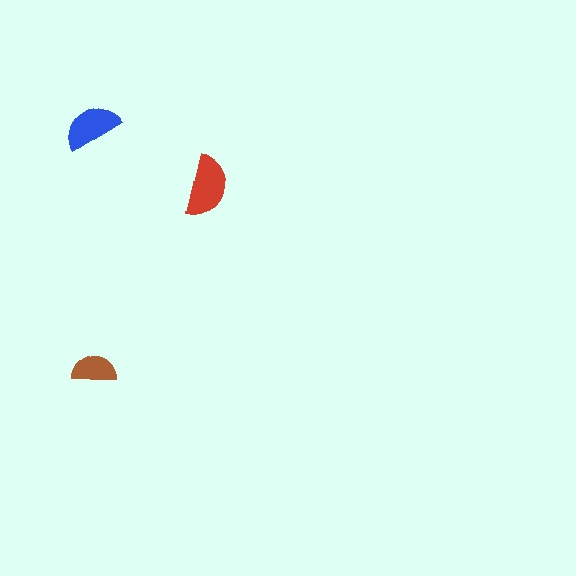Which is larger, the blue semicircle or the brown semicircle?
The blue one.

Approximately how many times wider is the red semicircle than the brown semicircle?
About 1.5 times wider.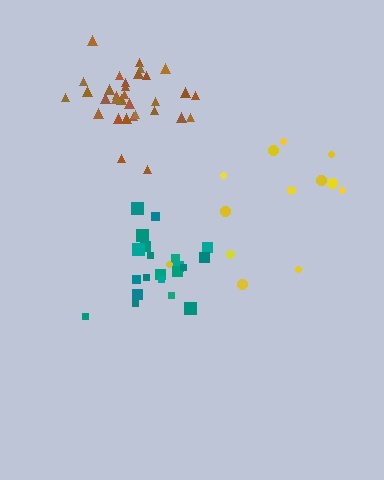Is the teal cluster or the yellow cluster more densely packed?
Teal.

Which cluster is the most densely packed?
Brown.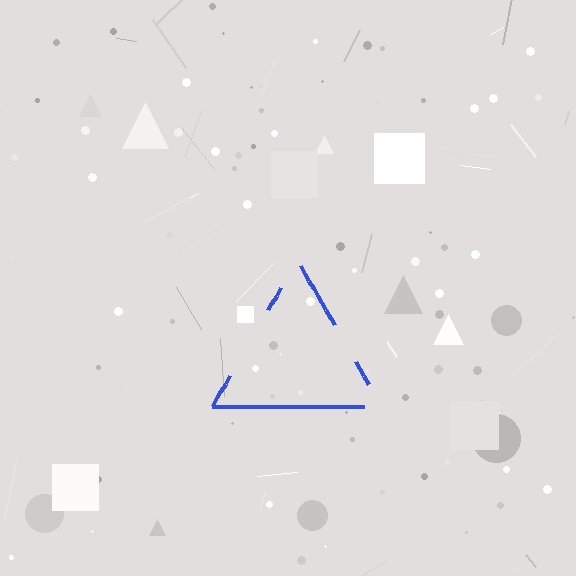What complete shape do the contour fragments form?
The contour fragments form a triangle.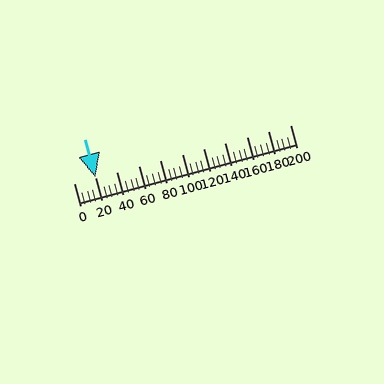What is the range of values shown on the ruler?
The ruler shows values from 0 to 200.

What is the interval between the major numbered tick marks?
The major tick marks are spaced 20 units apart.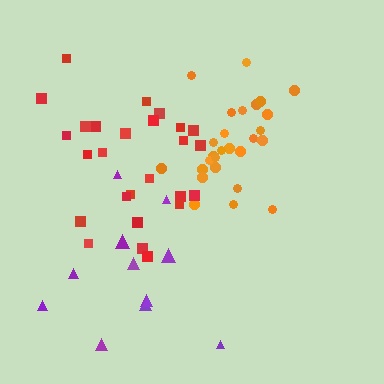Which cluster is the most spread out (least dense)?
Purple.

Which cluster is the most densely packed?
Orange.